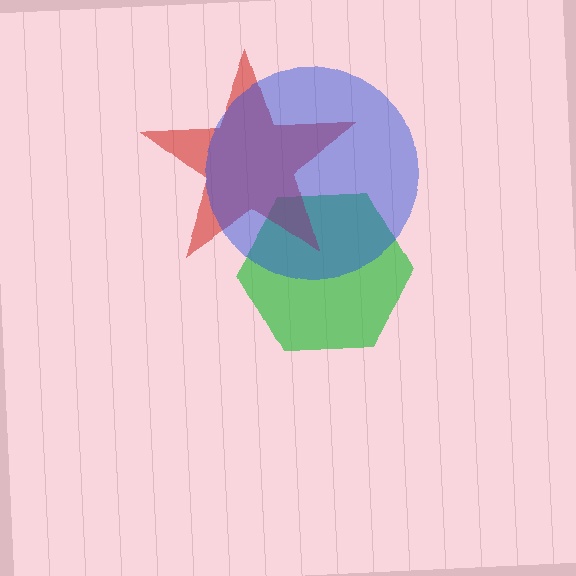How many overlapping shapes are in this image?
There are 3 overlapping shapes in the image.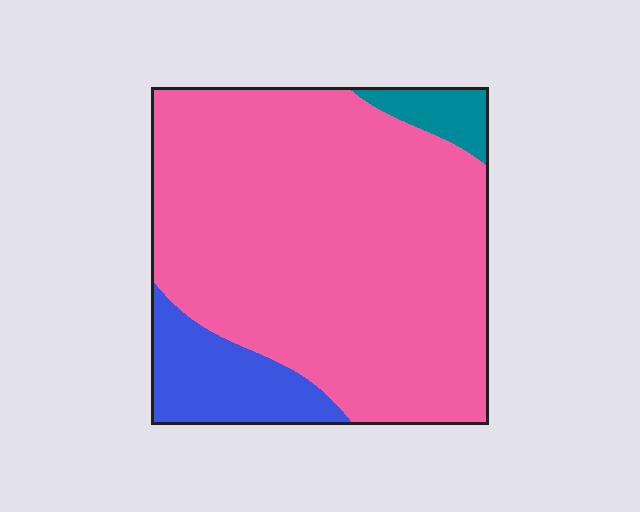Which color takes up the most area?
Pink, at roughly 80%.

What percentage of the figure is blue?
Blue takes up about one eighth (1/8) of the figure.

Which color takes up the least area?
Teal, at roughly 5%.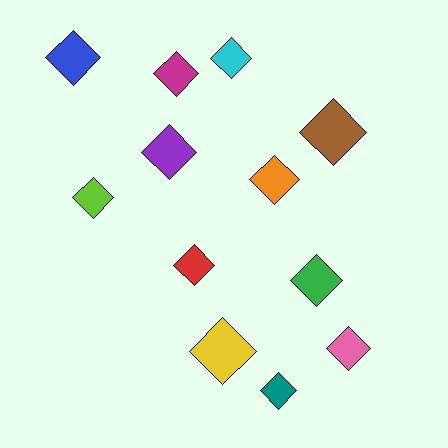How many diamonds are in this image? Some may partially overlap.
There are 12 diamonds.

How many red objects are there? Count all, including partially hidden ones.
There is 1 red object.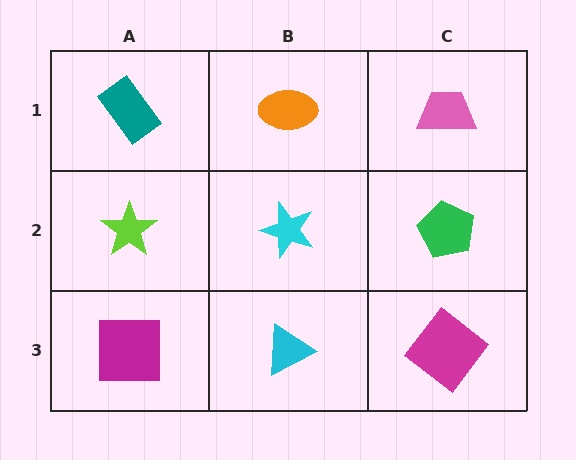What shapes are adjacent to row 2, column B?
An orange ellipse (row 1, column B), a cyan triangle (row 3, column B), a lime star (row 2, column A), a green pentagon (row 2, column C).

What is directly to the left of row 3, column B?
A magenta square.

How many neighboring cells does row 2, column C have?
3.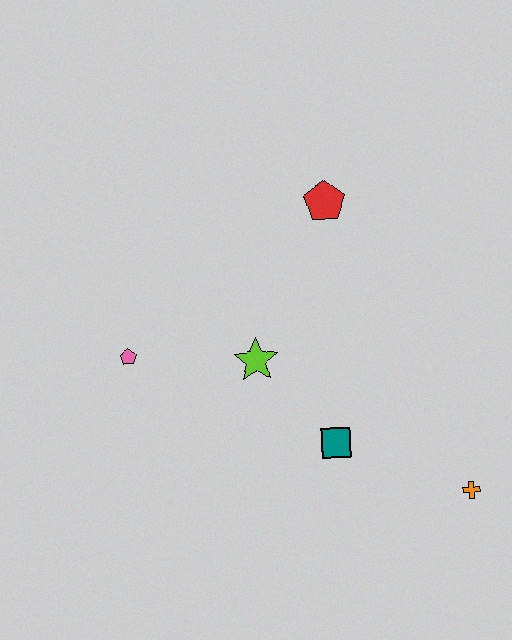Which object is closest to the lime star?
The teal square is closest to the lime star.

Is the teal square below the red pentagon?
Yes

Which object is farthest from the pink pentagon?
The orange cross is farthest from the pink pentagon.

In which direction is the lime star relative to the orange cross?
The lime star is to the left of the orange cross.